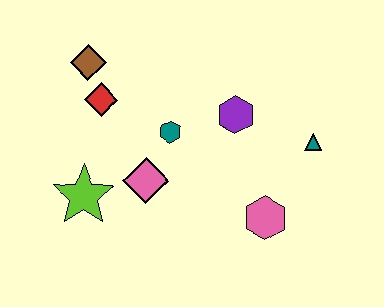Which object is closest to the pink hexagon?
The teal triangle is closest to the pink hexagon.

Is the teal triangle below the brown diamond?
Yes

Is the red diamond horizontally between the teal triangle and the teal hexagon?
No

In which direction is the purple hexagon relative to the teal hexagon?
The purple hexagon is to the right of the teal hexagon.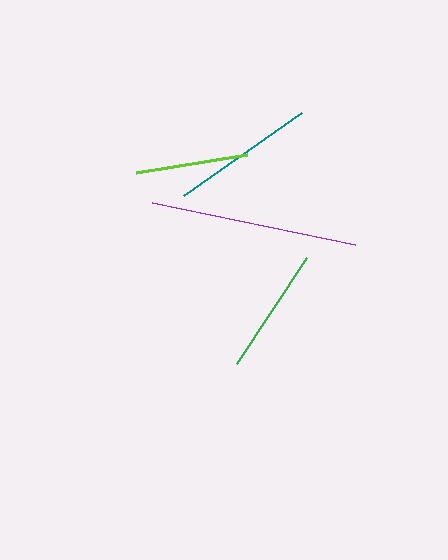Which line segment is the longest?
The purple line is the longest at approximately 207 pixels.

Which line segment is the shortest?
The lime line is the shortest at approximately 112 pixels.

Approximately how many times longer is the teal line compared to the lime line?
The teal line is approximately 1.3 times the length of the lime line.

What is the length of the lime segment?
The lime segment is approximately 112 pixels long.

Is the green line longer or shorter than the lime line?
The green line is longer than the lime line.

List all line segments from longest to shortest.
From longest to shortest: purple, teal, green, lime.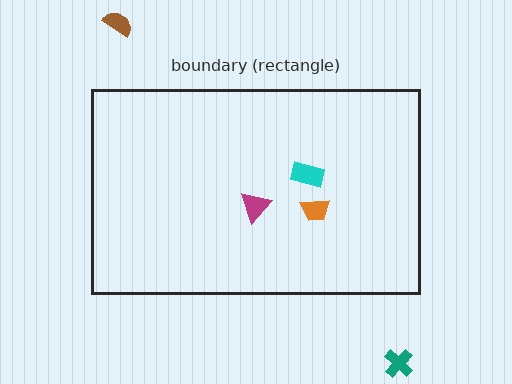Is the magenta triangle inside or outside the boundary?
Inside.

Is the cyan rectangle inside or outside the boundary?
Inside.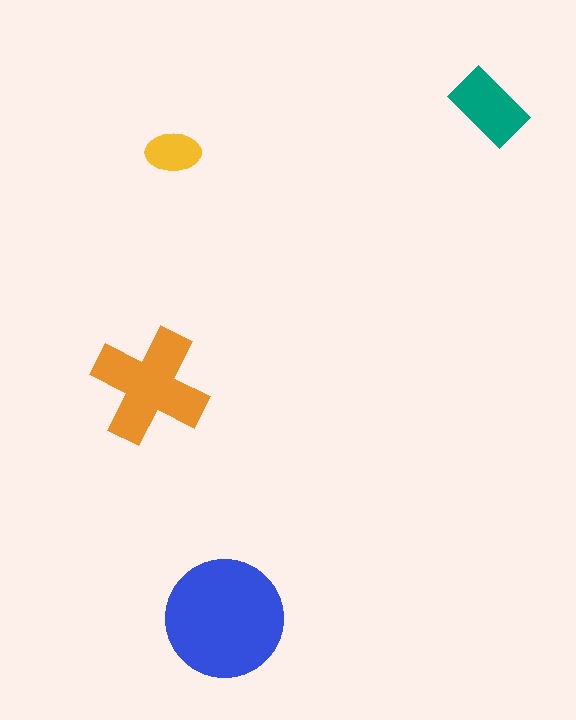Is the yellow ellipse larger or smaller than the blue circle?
Smaller.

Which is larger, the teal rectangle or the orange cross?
The orange cross.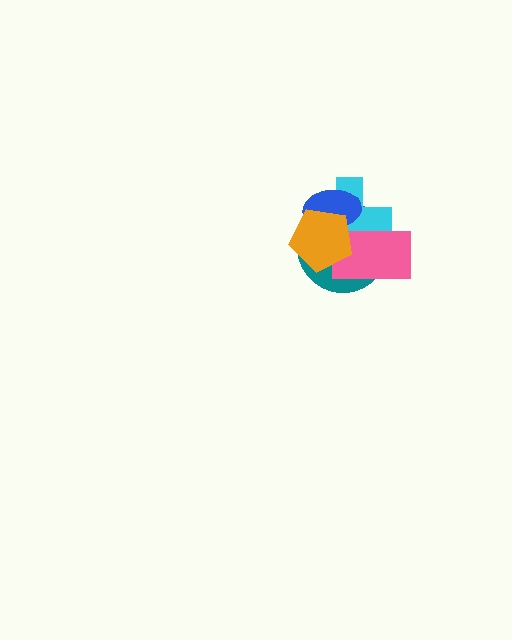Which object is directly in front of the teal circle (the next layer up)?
The cyan cross is directly in front of the teal circle.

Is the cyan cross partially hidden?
Yes, it is partially covered by another shape.